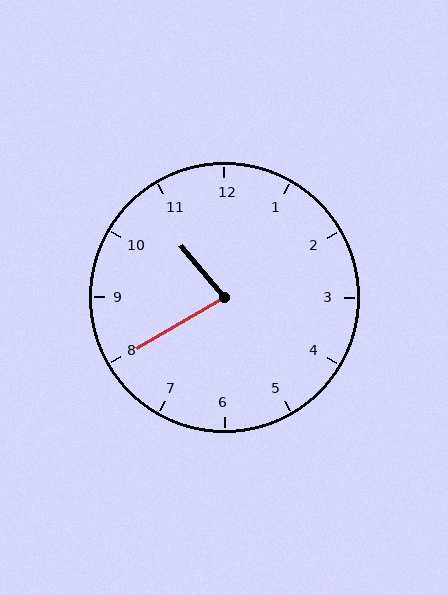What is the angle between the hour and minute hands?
Approximately 80 degrees.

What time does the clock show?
10:40.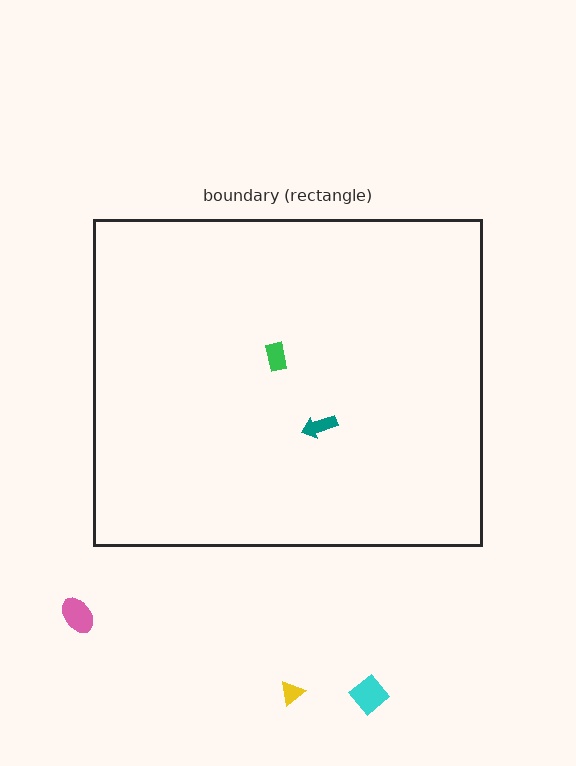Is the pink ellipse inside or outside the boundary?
Outside.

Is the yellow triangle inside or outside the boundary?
Outside.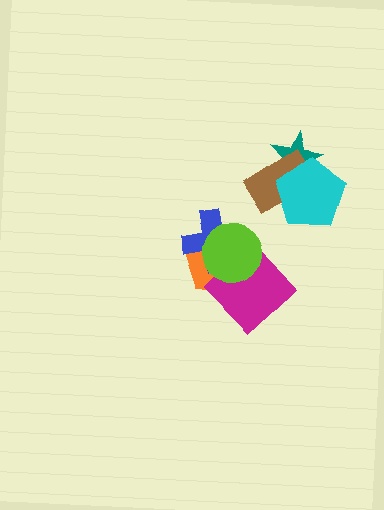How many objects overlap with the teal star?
2 objects overlap with the teal star.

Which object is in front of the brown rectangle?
The cyan pentagon is in front of the brown rectangle.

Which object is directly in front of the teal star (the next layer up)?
The brown rectangle is directly in front of the teal star.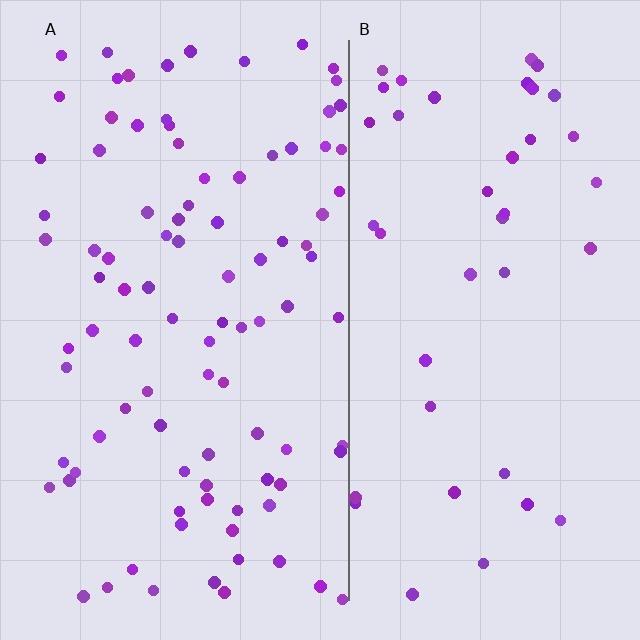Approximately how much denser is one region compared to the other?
Approximately 2.3× — region A over region B.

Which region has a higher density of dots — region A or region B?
A (the left).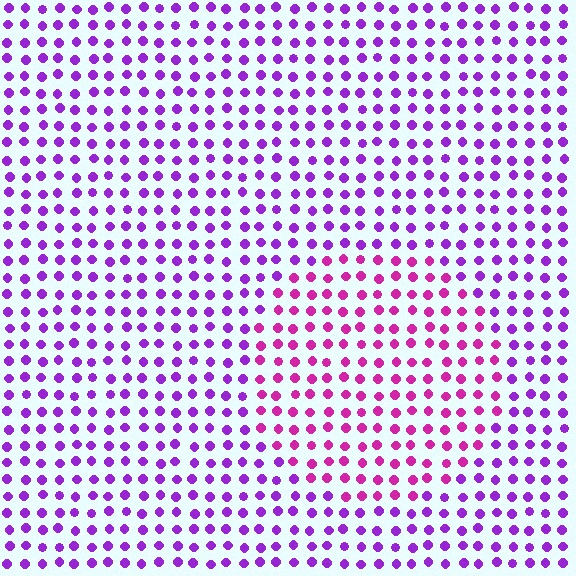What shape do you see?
I see a circle.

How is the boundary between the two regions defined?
The boundary is defined purely by a slight shift in hue (about 35 degrees). Spacing, size, and orientation are identical on both sides.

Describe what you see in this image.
The image is filled with small purple elements in a uniform arrangement. A circle-shaped region is visible where the elements are tinted to a slightly different hue, forming a subtle color boundary.